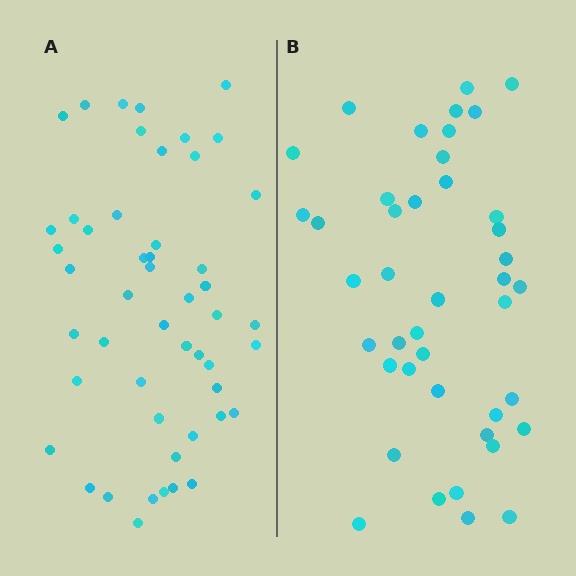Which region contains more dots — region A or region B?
Region A (the left region) has more dots.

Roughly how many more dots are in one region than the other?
Region A has roughly 8 or so more dots than region B.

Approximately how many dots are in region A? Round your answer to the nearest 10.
About 50 dots.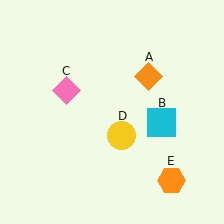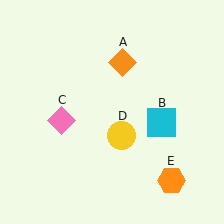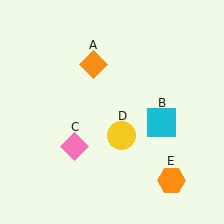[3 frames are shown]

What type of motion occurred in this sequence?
The orange diamond (object A), pink diamond (object C) rotated counterclockwise around the center of the scene.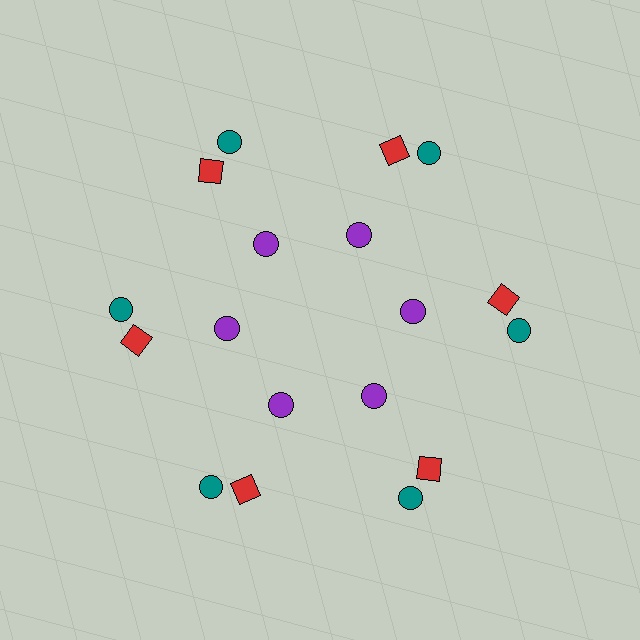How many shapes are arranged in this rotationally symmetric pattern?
There are 18 shapes, arranged in 6 groups of 3.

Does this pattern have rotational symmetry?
Yes, this pattern has 6-fold rotational symmetry. It looks the same after rotating 60 degrees around the center.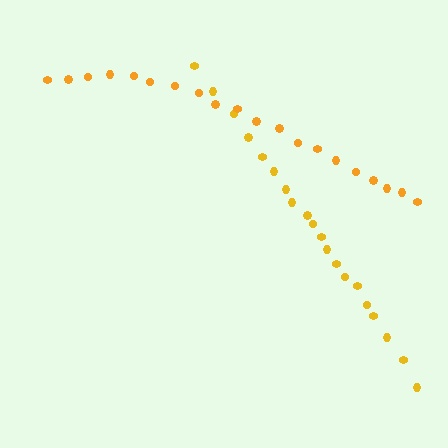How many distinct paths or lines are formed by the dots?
There are 2 distinct paths.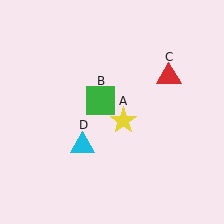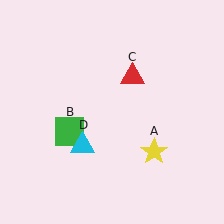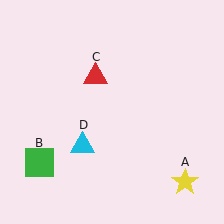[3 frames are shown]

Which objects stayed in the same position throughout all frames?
Cyan triangle (object D) remained stationary.